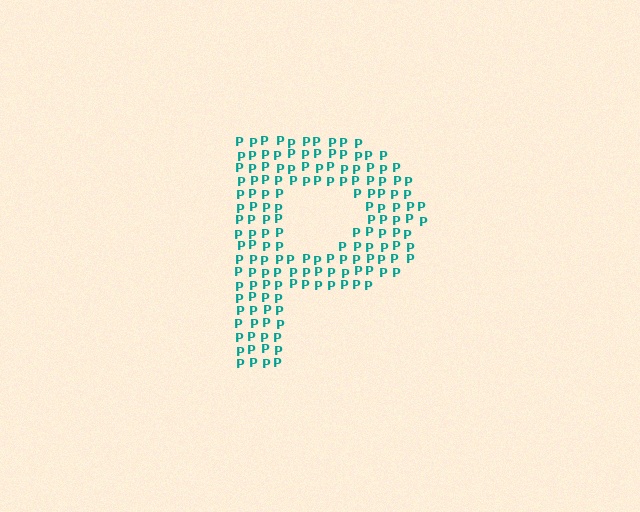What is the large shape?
The large shape is the letter P.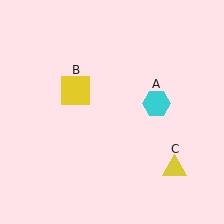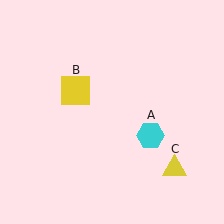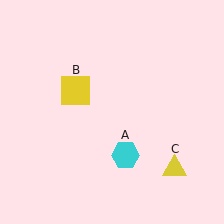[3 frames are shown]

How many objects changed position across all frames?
1 object changed position: cyan hexagon (object A).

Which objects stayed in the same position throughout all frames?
Yellow square (object B) and yellow triangle (object C) remained stationary.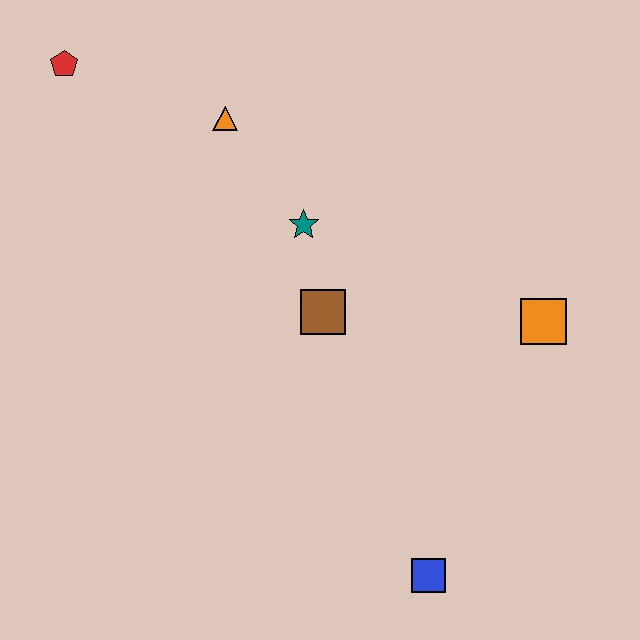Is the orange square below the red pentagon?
Yes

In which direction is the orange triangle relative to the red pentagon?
The orange triangle is to the right of the red pentagon.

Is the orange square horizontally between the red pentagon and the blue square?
No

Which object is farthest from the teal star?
The blue square is farthest from the teal star.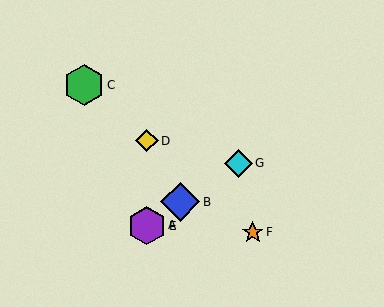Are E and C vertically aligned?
No, E is at x≈147 and C is at x≈84.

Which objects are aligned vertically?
Objects A, D, E are aligned vertically.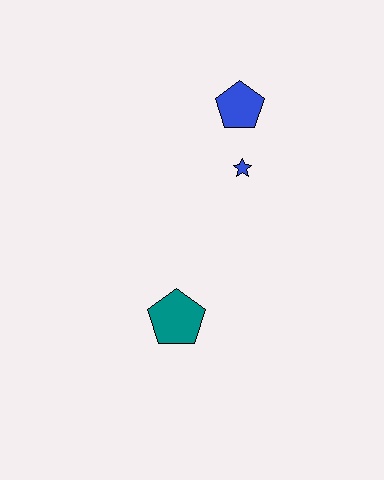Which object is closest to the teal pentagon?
The blue star is closest to the teal pentagon.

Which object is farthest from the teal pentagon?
The blue pentagon is farthest from the teal pentagon.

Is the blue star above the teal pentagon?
Yes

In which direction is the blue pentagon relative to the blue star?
The blue pentagon is above the blue star.